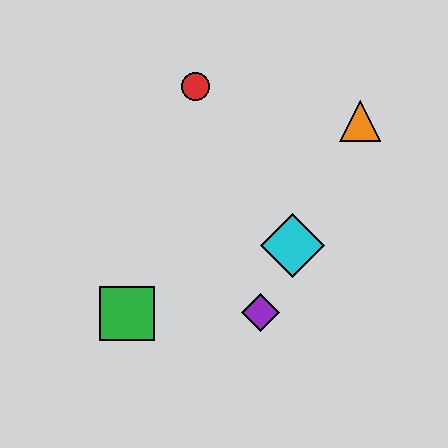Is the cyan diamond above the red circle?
No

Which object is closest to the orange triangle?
The cyan diamond is closest to the orange triangle.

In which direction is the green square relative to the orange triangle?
The green square is to the left of the orange triangle.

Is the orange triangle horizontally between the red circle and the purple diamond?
No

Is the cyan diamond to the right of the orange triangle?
No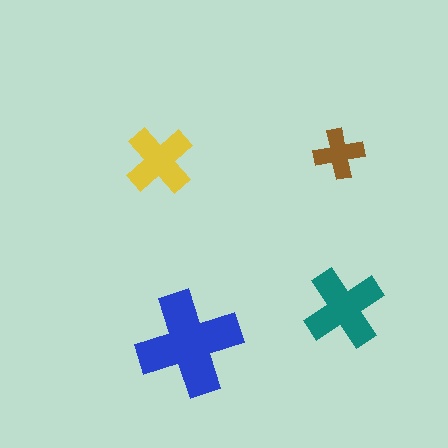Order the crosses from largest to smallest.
the blue one, the teal one, the yellow one, the brown one.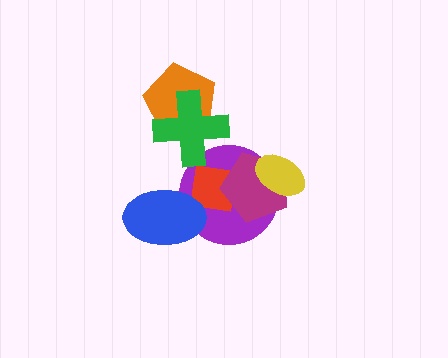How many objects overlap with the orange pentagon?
1 object overlaps with the orange pentagon.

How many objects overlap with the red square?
3 objects overlap with the red square.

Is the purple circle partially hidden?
Yes, it is partially covered by another shape.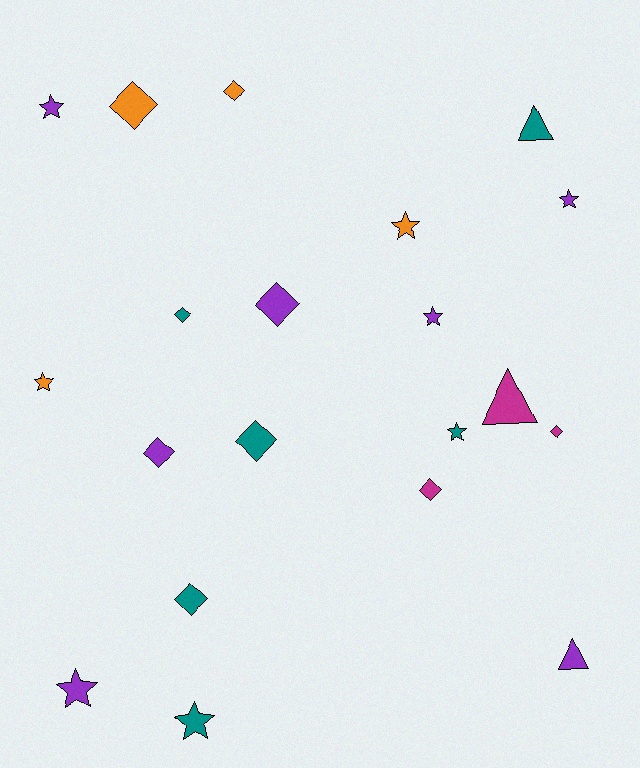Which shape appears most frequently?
Diamond, with 9 objects.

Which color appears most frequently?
Purple, with 7 objects.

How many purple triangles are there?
There is 1 purple triangle.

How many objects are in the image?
There are 20 objects.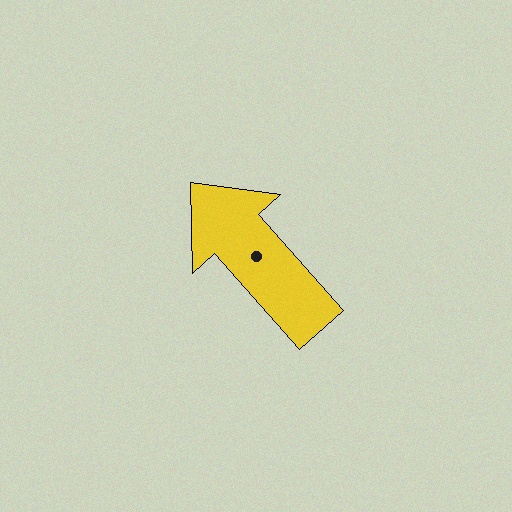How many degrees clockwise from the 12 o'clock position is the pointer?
Approximately 318 degrees.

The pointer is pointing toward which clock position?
Roughly 11 o'clock.